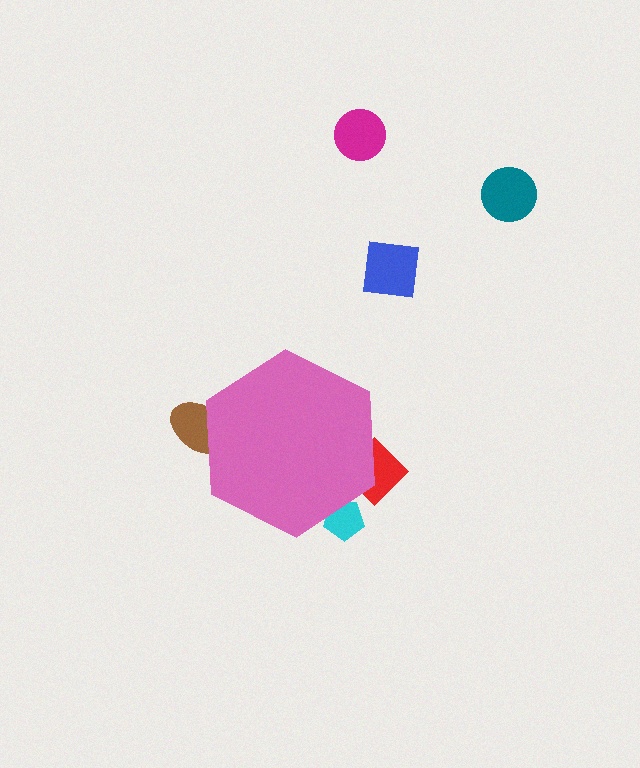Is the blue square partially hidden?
No, the blue square is fully visible.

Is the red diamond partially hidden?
Yes, the red diamond is partially hidden behind the pink hexagon.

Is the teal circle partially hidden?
No, the teal circle is fully visible.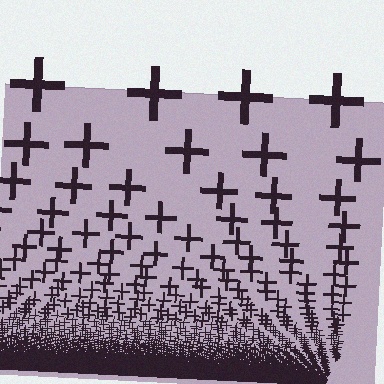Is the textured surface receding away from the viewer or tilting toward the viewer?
The surface appears to tilt toward the viewer. Texture elements get larger and sparser toward the top.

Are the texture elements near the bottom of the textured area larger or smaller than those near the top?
Smaller. The gradient is inverted — elements near the bottom are smaller and denser.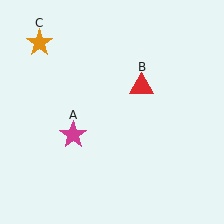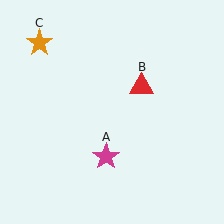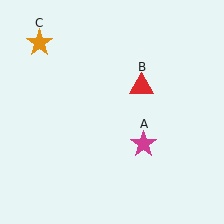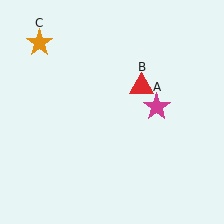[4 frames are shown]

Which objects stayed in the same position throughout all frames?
Red triangle (object B) and orange star (object C) remained stationary.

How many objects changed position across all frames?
1 object changed position: magenta star (object A).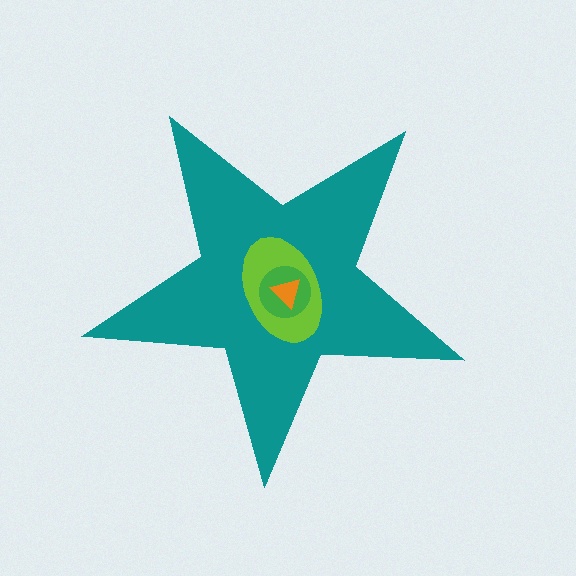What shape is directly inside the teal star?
The lime ellipse.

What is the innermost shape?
The orange triangle.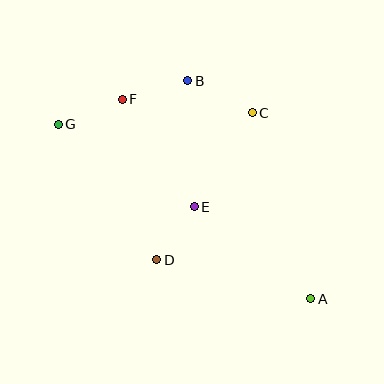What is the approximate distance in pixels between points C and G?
The distance between C and G is approximately 194 pixels.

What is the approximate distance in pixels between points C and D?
The distance between C and D is approximately 175 pixels.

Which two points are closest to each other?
Points D and E are closest to each other.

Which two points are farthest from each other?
Points A and G are farthest from each other.